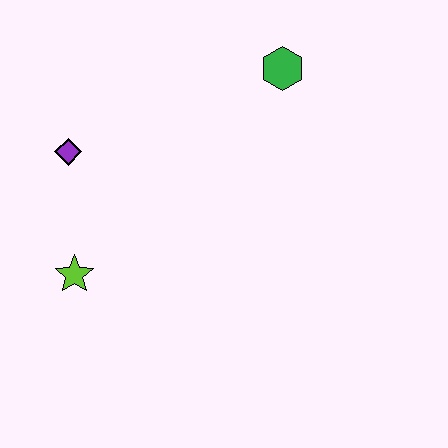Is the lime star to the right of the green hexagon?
No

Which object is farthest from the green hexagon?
The lime star is farthest from the green hexagon.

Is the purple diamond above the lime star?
Yes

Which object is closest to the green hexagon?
The purple diamond is closest to the green hexagon.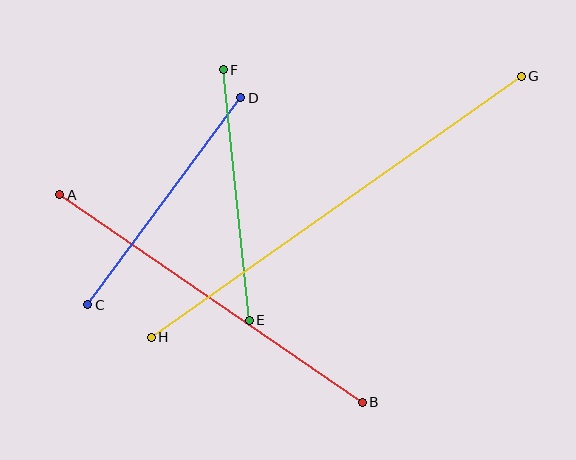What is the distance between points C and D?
The distance is approximately 258 pixels.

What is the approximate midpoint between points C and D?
The midpoint is at approximately (164, 201) pixels.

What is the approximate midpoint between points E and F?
The midpoint is at approximately (236, 195) pixels.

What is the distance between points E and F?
The distance is approximately 252 pixels.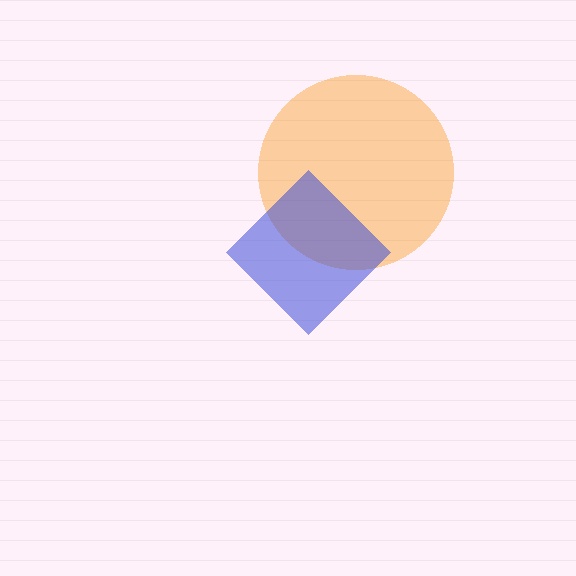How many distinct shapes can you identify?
There are 2 distinct shapes: an orange circle, a blue diamond.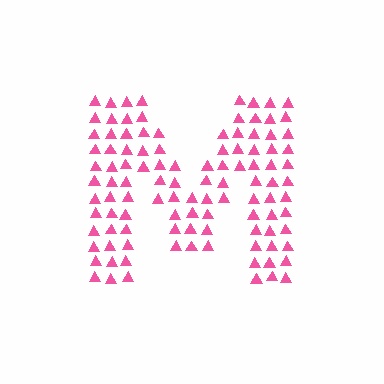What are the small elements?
The small elements are triangles.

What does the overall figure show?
The overall figure shows the letter M.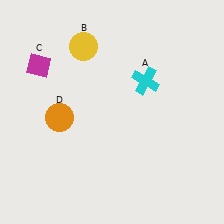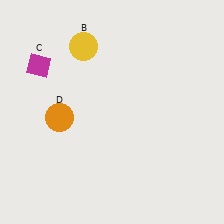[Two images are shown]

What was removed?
The cyan cross (A) was removed in Image 2.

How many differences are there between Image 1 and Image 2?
There is 1 difference between the two images.